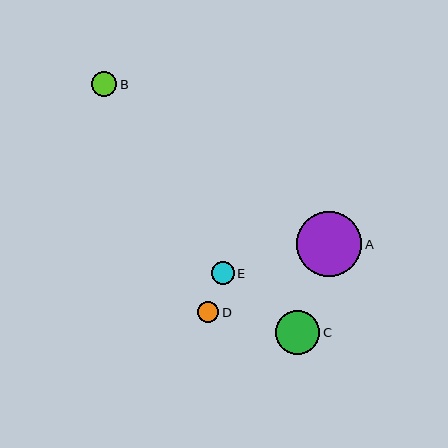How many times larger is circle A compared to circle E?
Circle A is approximately 2.8 times the size of circle E.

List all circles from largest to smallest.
From largest to smallest: A, C, B, E, D.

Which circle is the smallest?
Circle D is the smallest with a size of approximately 21 pixels.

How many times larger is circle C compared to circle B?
Circle C is approximately 1.8 times the size of circle B.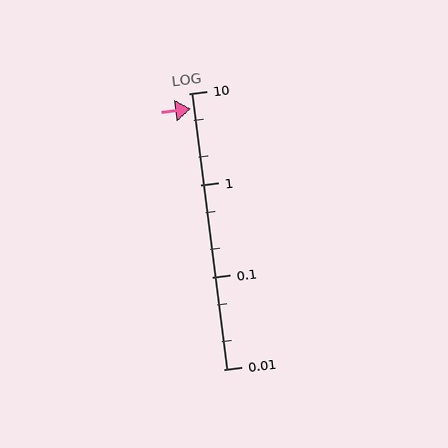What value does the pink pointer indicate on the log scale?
The pointer indicates approximately 6.8.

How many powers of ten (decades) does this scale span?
The scale spans 3 decades, from 0.01 to 10.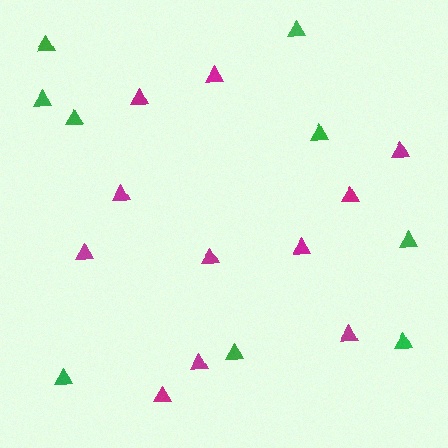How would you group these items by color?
There are 2 groups: one group of magenta triangles (11) and one group of green triangles (9).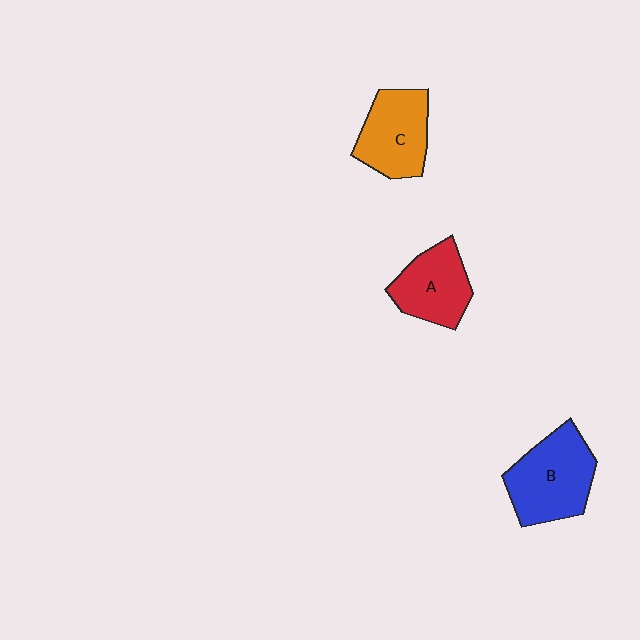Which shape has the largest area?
Shape B (blue).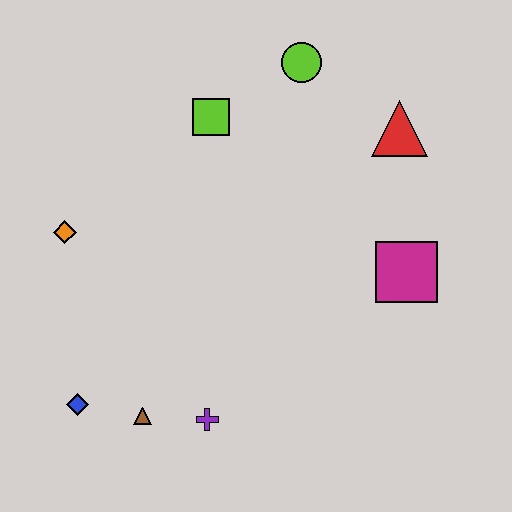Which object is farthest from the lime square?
The blue diamond is farthest from the lime square.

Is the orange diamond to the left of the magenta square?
Yes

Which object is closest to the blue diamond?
The brown triangle is closest to the blue diamond.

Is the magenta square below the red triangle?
Yes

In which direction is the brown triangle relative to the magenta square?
The brown triangle is to the left of the magenta square.